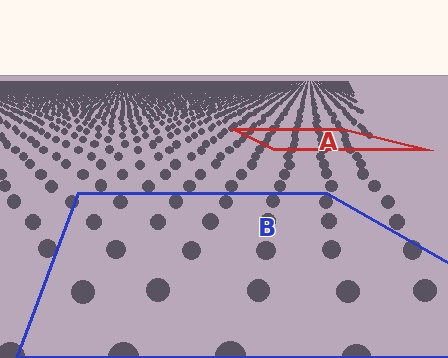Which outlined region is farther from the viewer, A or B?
Region A is farther from the viewer — the texture elements inside it appear smaller and more densely packed.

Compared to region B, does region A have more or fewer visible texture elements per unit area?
Region A has more texture elements per unit area — they are packed more densely because it is farther away.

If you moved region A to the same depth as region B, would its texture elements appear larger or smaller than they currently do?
They would appear larger. At a closer depth, the same texture elements are projected at a bigger on-screen size.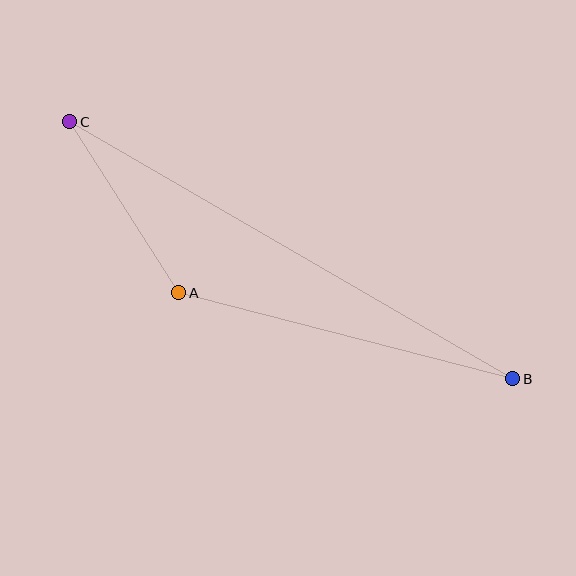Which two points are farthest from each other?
Points B and C are farthest from each other.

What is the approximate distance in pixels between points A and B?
The distance between A and B is approximately 345 pixels.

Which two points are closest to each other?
Points A and C are closest to each other.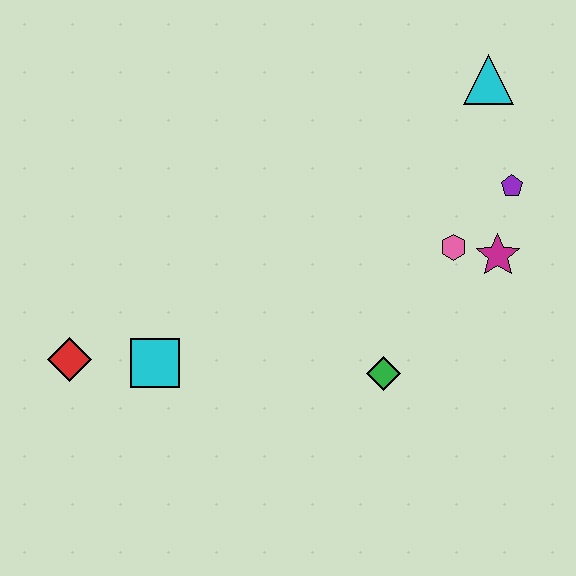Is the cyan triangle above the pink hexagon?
Yes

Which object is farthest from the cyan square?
The cyan triangle is farthest from the cyan square.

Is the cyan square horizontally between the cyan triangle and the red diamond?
Yes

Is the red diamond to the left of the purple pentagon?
Yes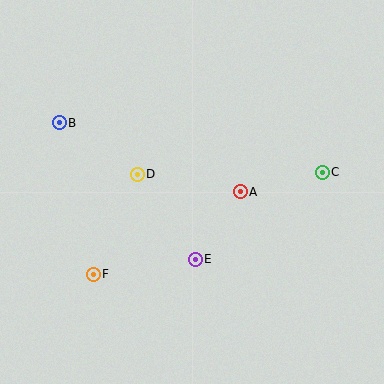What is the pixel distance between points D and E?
The distance between D and E is 103 pixels.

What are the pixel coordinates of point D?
Point D is at (137, 174).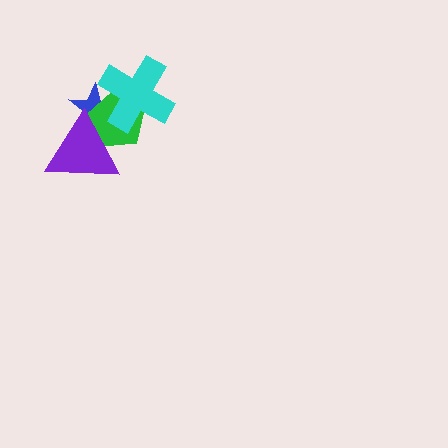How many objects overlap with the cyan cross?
2 objects overlap with the cyan cross.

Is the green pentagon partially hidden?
Yes, it is partially covered by another shape.